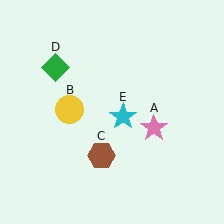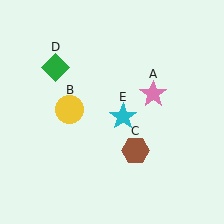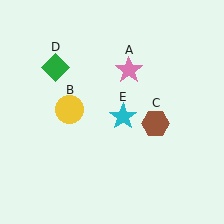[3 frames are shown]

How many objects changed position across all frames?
2 objects changed position: pink star (object A), brown hexagon (object C).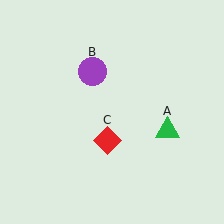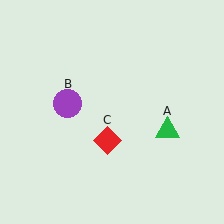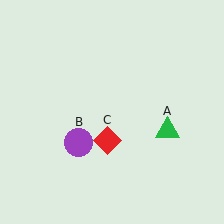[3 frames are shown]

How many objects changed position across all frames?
1 object changed position: purple circle (object B).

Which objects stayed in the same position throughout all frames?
Green triangle (object A) and red diamond (object C) remained stationary.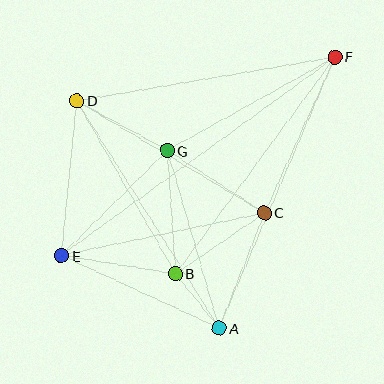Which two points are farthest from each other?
Points E and F are farthest from each other.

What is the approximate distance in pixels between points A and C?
The distance between A and C is approximately 124 pixels.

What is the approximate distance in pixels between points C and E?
The distance between C and E is approximately 207 pixels.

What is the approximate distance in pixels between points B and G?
The distance between B and G is approximately 123 pixels.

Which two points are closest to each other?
Points A and B are closest to each other.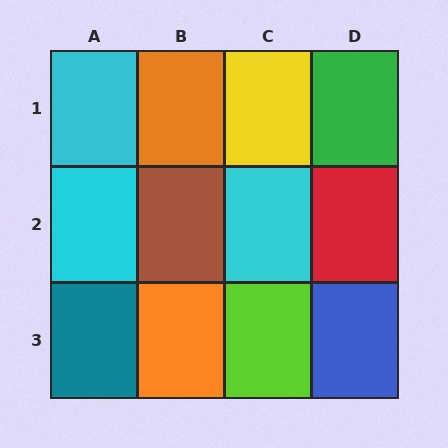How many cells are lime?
1 cell is lime.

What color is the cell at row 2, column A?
Cyan.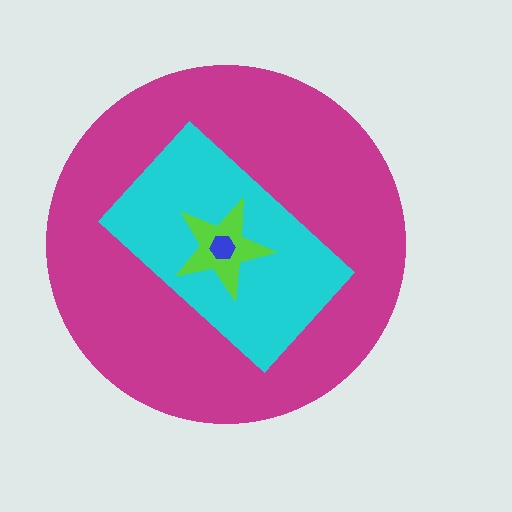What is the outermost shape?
The magenta circle.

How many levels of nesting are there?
4.